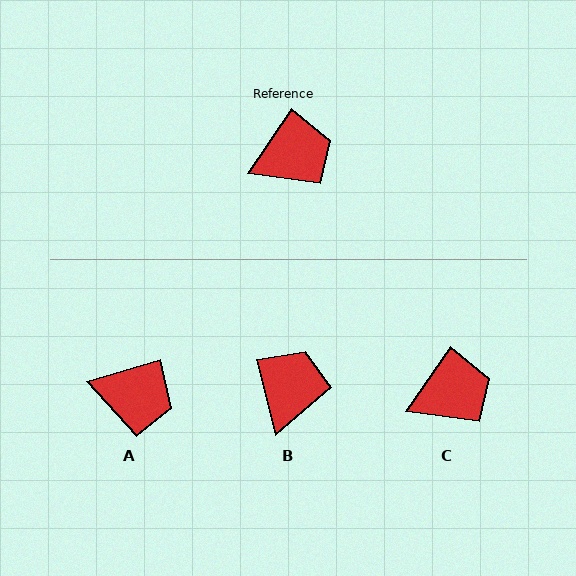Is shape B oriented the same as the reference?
No, it is off by about 49 degrees.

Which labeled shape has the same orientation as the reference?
C.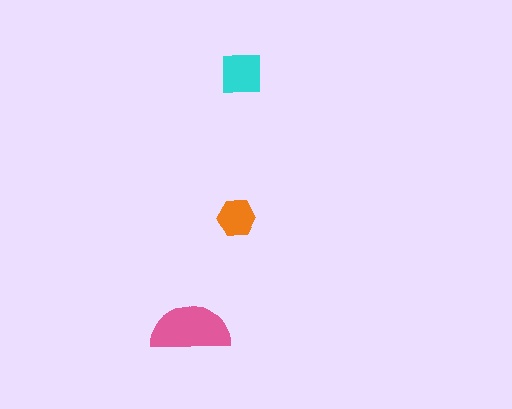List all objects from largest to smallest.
The pink semicircle, the cyan square, the orange hexagon.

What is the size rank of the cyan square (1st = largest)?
2nd.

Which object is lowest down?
The pink semicircle is bottommost.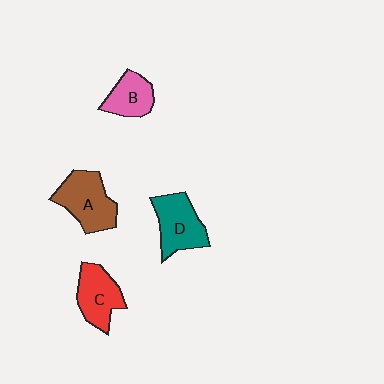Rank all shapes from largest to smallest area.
From largest to smallest: A (brown), D (teal), C (red), B (pink).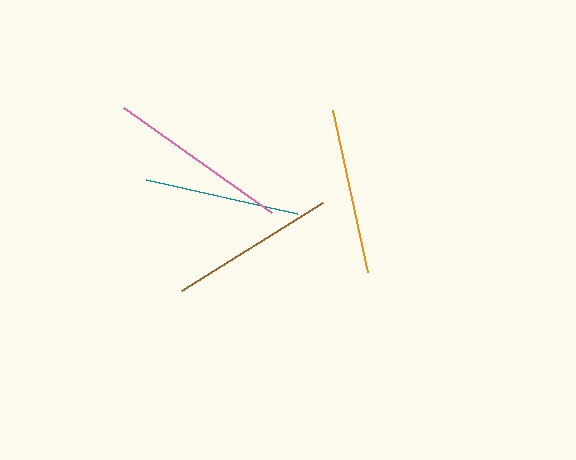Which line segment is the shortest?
The teal line is the shortest at approximately 155 pixels.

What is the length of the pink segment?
The pink segment is approximately 182 pixels long.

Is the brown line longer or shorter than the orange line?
The brown line is longer than the orange line.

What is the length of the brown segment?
The brown segment is approximately 167 pixels long.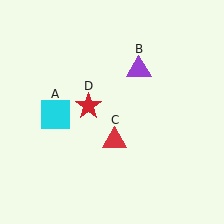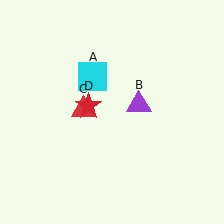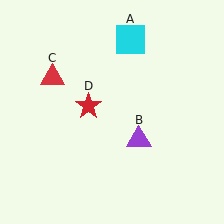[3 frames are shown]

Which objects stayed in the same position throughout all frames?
Red star (object D) remained stationary.